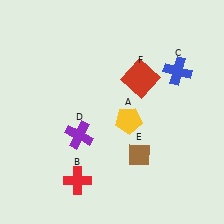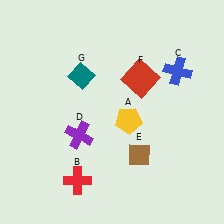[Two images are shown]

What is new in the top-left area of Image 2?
A teal diamond (G) was added in the top-left area of Image 2.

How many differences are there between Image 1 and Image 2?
There is 1 difference between the two images.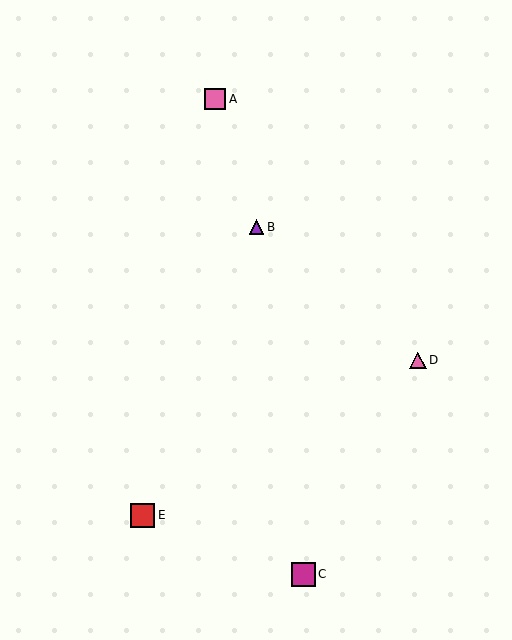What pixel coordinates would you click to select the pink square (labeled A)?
Click at (215, 99) to select the pink square A.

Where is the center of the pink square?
The center of the pink square is at (215, 99).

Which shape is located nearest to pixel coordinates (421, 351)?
The pink triangle (labeled D) at (418, 360) is nearest to that location.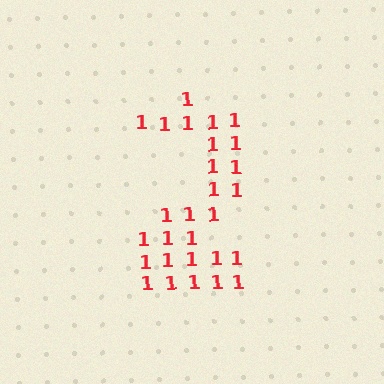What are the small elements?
The small elements are digit 1's.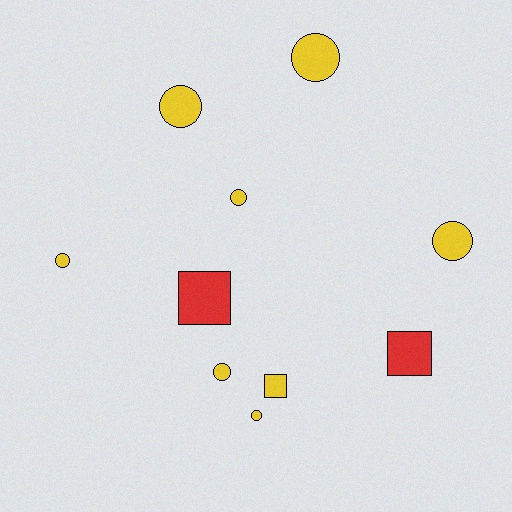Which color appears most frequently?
Yellow, with 8 objects.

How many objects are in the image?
There are 10 objects.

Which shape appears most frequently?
Circle, with 7 objects.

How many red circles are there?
There are no red circles.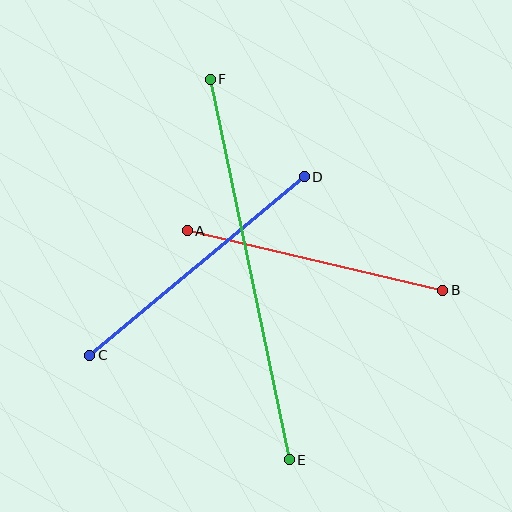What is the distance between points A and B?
The distance is approximately 262 pixels.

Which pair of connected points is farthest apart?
Points E and F are farthest apart.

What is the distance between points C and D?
The distance is approximately 279 pixels.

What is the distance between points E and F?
The distance is approximately 388 pixels.